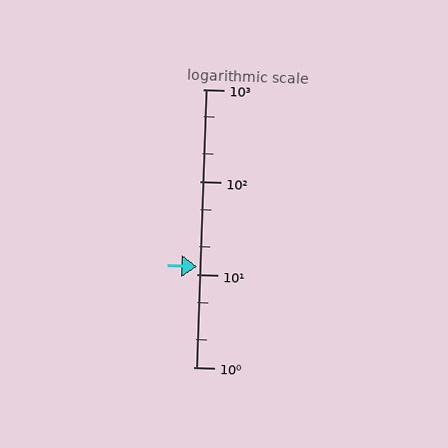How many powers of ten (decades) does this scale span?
The scale spans 3 decades, from 1 to 1000.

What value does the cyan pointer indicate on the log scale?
The pointer indicates approximately 12.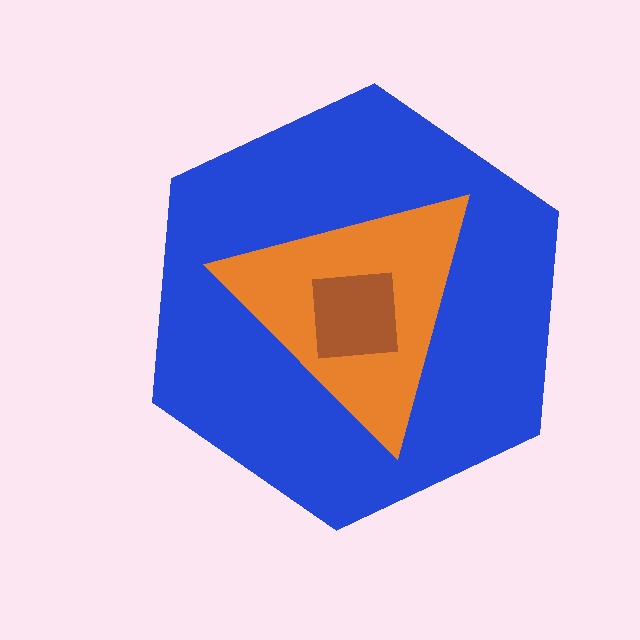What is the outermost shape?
The blue hexagon.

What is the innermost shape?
The brown square.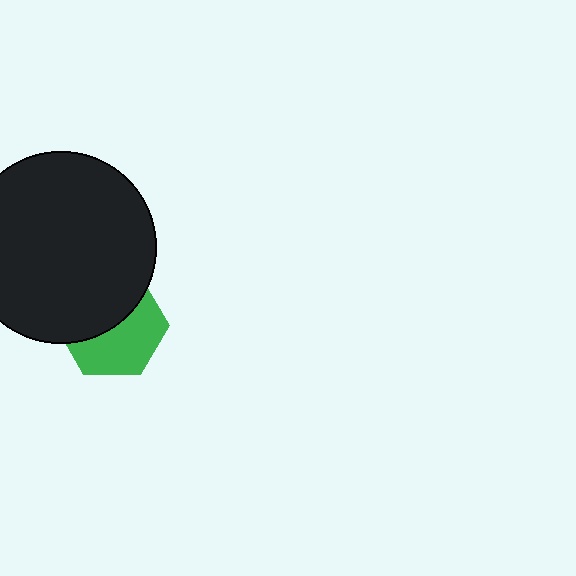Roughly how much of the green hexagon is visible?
About half of it is visible (roughly 52%).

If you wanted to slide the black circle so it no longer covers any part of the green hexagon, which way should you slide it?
Slide it up — that is the most direct way to separate the two shapes.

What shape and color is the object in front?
The object in front is a black circle.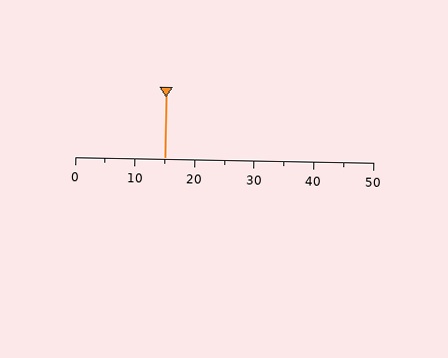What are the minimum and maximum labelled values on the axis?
The axis runs from 0 to 50.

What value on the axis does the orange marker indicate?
The marker indicates approximately 15.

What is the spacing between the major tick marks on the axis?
The major ticks are spaced 10 apart.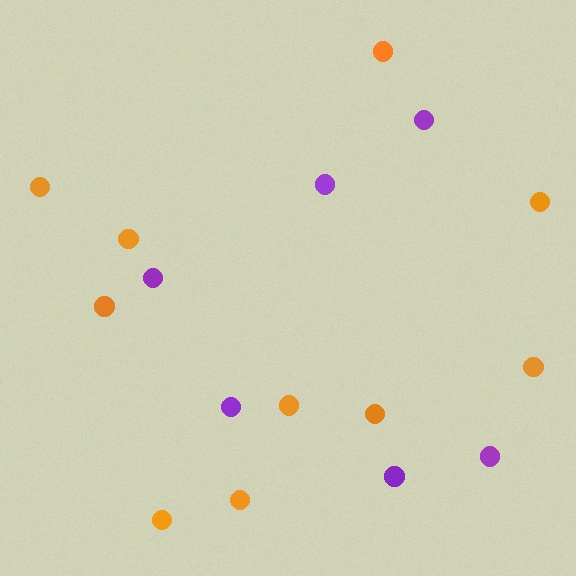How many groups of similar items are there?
There are 2 groups: one group of purple circles (6) and one group of orange circles (10).